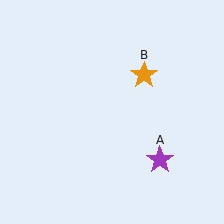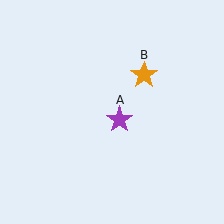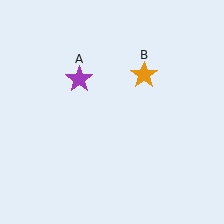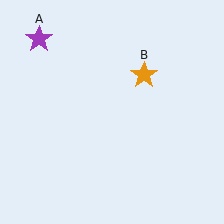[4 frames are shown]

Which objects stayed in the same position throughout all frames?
Orange star (object B) remained stationary.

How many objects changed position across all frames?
1 object changed position: purple star (object A).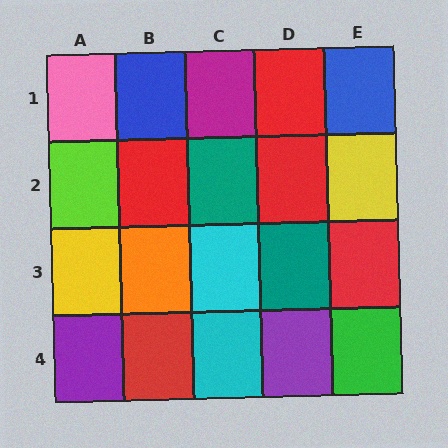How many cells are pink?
1 cell is pink.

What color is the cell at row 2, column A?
Lime.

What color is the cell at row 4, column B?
Red.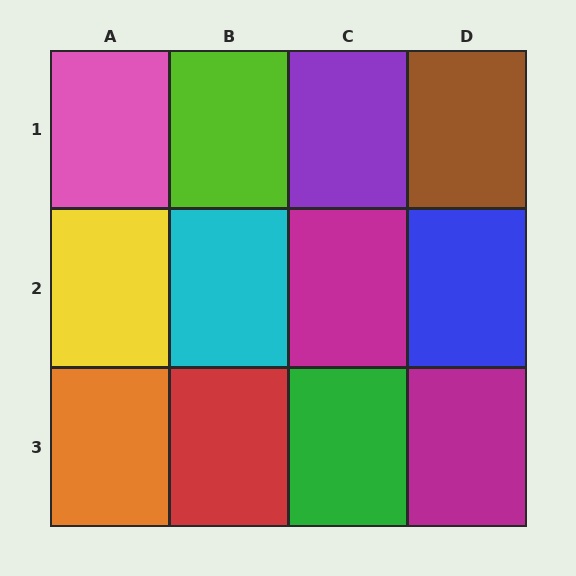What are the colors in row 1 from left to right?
Pink, lime, purple, brown.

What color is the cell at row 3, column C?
Green.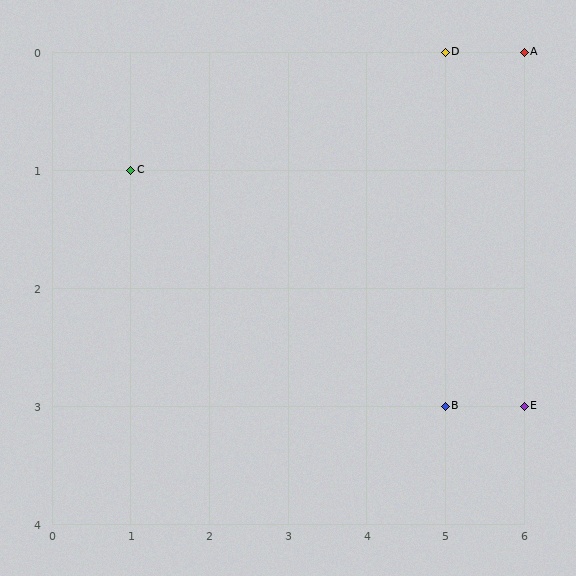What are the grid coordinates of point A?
Point A is at grid coordinates (6, 0).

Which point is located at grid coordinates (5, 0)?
Point D is at (5, 0).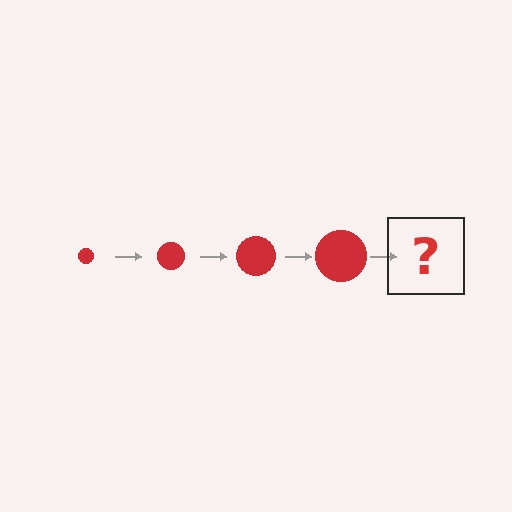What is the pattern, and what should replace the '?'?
The pattern is that the circle gets progressively larger each step. The '?' should be a red circle, larger than the previous one.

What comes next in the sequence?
The next element should be a red circle, larger than the previous one.